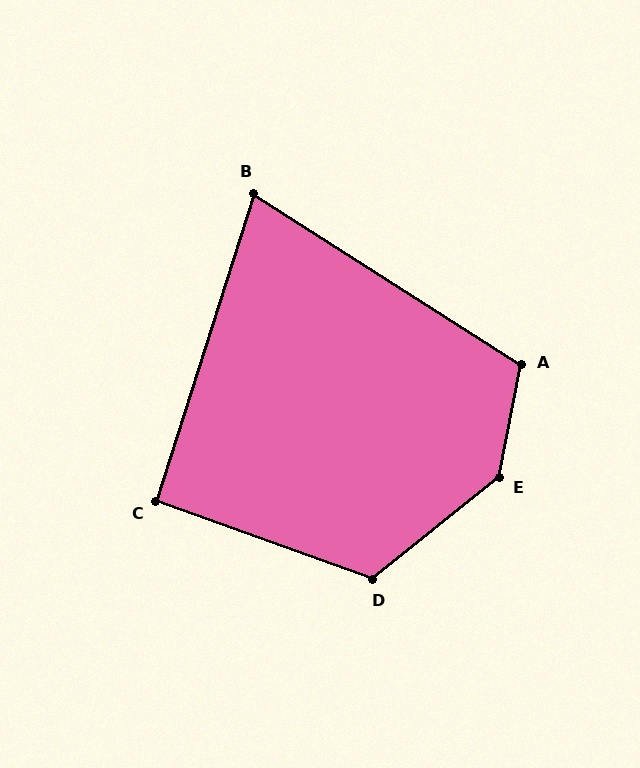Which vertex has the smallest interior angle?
B, at approximately 75 degrees.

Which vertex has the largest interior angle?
E, at approximately 140 degrees.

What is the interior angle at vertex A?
Approximately 112 degrees (obtuse).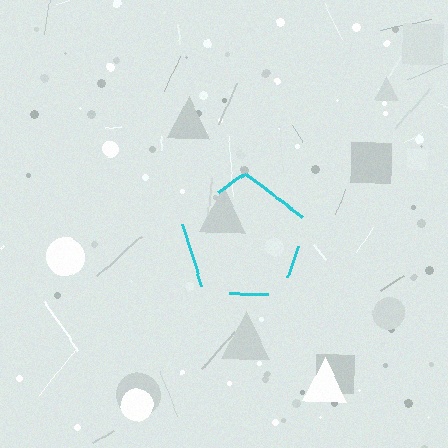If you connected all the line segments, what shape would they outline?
They would outline a pentagon.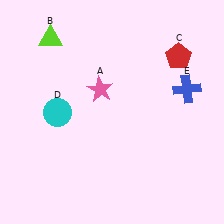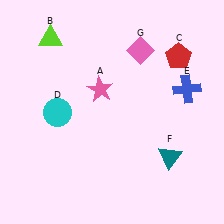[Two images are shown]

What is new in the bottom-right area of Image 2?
A teal triangle (F) was added in the bottom-right area of Image 2.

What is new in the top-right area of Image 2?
A pink diamond (G) was added in the top-right area of Image 2.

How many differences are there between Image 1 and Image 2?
There are 2 differences between the two images.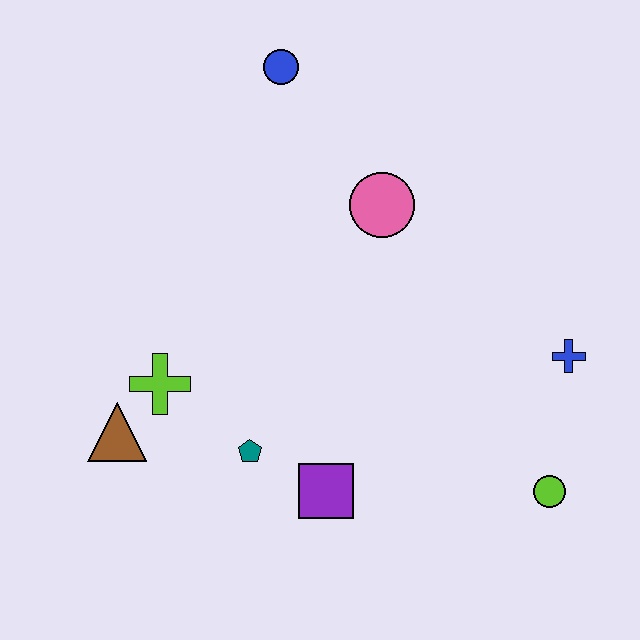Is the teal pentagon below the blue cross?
Yes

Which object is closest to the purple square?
The teal pentagon is closest to the purple square.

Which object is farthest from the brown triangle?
The blue cross is farthest from the brown triangle.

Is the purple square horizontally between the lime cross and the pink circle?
Yes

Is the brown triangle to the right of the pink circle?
No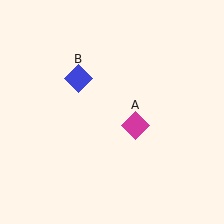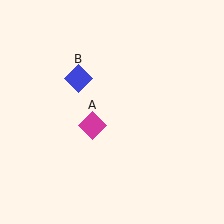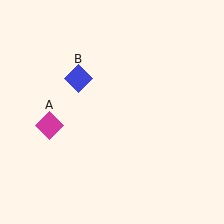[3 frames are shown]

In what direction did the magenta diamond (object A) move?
The magenta diamond (object A) moved left.